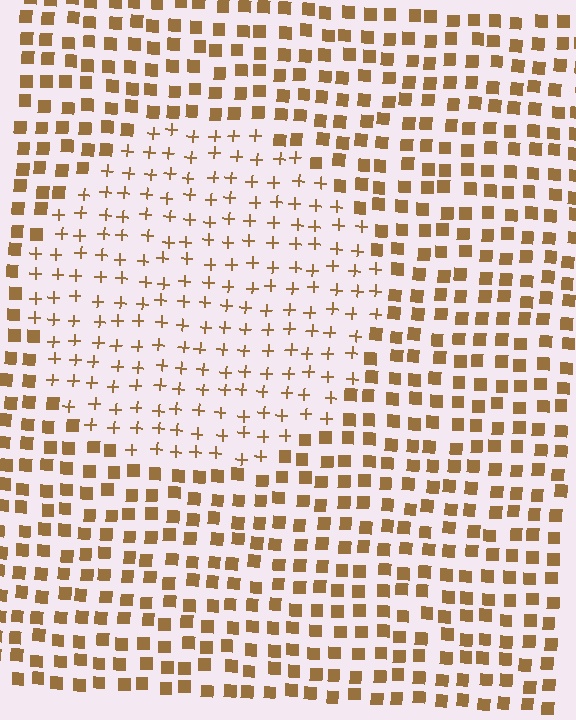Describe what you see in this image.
The image is filled with small brown elements arranged in a uniform grid. A circle-shaped region contains plus signs, while the surrounding area contains squares. The boundary is defined purely by the change in element shape.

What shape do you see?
I see a circle.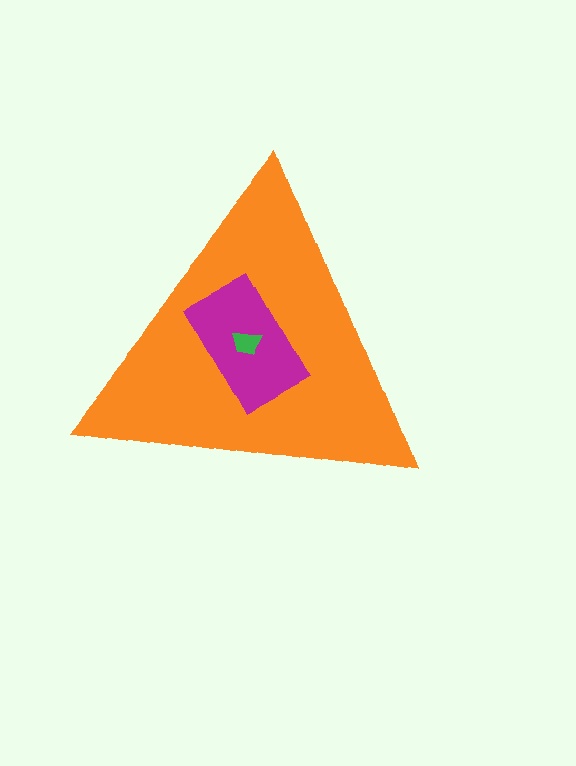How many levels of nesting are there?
3.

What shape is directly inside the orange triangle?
The magenta rectangle.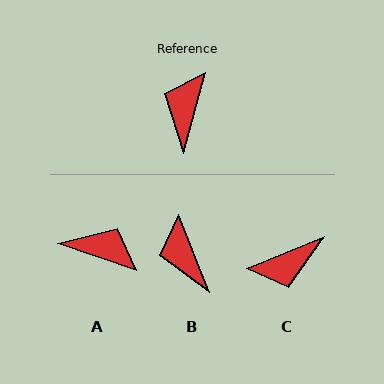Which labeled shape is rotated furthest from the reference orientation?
C, about 127 degrees away.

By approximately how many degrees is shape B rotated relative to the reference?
Approximately 37 degrees counter-clockwise.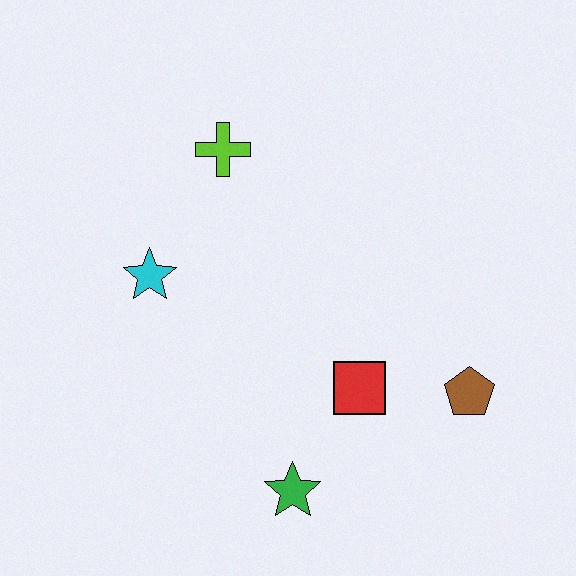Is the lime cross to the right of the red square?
No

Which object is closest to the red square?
The brown pentagon is closest to the red square.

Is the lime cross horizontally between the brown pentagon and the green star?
No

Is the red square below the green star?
No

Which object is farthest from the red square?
The lime cross is farthest from the red square.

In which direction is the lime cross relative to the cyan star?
The lime cross is above the cyan star.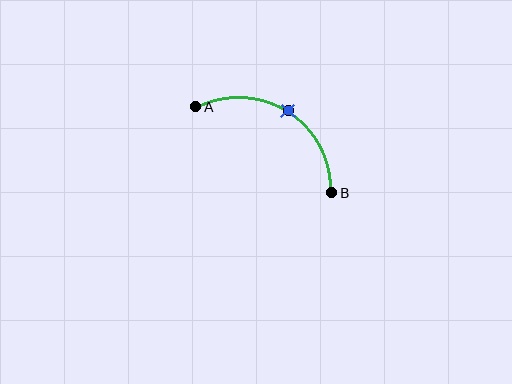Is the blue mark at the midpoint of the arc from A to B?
Yes. The blue mark lies on the arc at equal arc-length from both A and B — it is the arc midpoint.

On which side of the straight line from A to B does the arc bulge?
The arc bulges above the straight line connecting A and B.